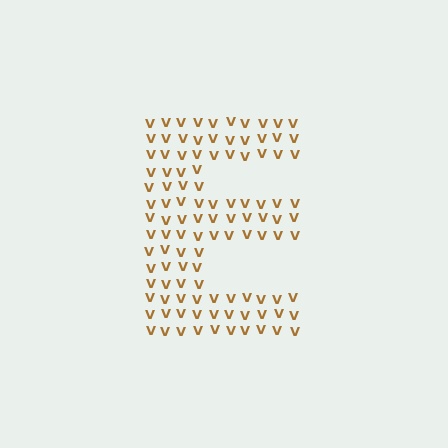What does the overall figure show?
The overall figure shows the letter E.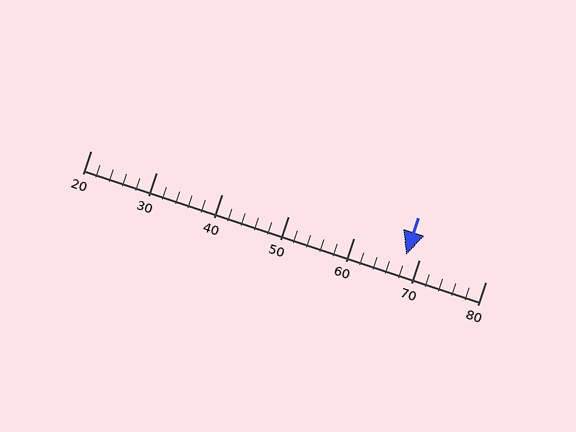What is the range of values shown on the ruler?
The ruler shows values from 20 to 80.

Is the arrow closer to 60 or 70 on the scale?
The arrow is closer to 70.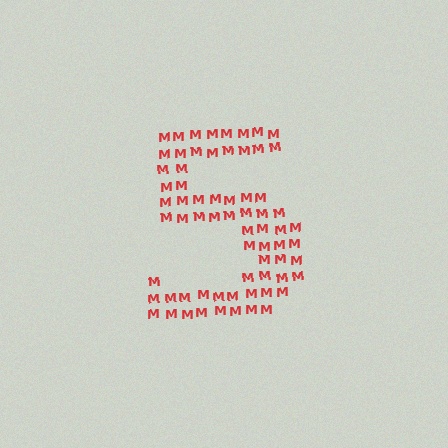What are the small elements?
The small elements are letter M's.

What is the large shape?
The large shape is the digit 5.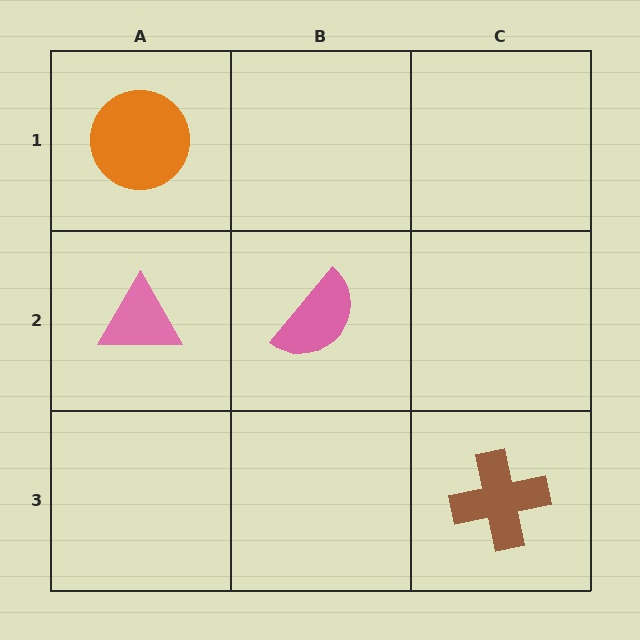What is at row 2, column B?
A pink semicircle.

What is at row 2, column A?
A pink triangle.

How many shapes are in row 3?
1 shape.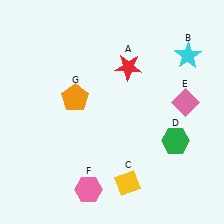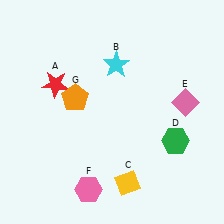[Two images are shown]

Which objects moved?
The objects that moved are: the red star (A), the cyan star (B).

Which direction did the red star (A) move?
The red star (A) moved left.